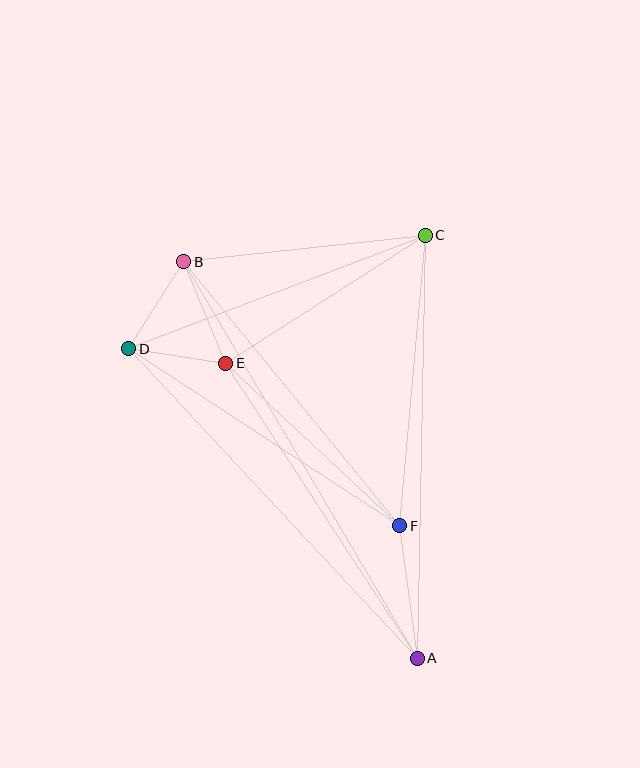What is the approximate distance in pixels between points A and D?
The distance between A and D is approximately 423 pixels.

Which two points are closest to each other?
Points D and E are closest to each other.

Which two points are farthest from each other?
Points A and B are farthest from each other.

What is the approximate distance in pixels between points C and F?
The distance between C and F is approximately 292 pixels.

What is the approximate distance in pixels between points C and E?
The distance between C and E is approximately 237 pixels.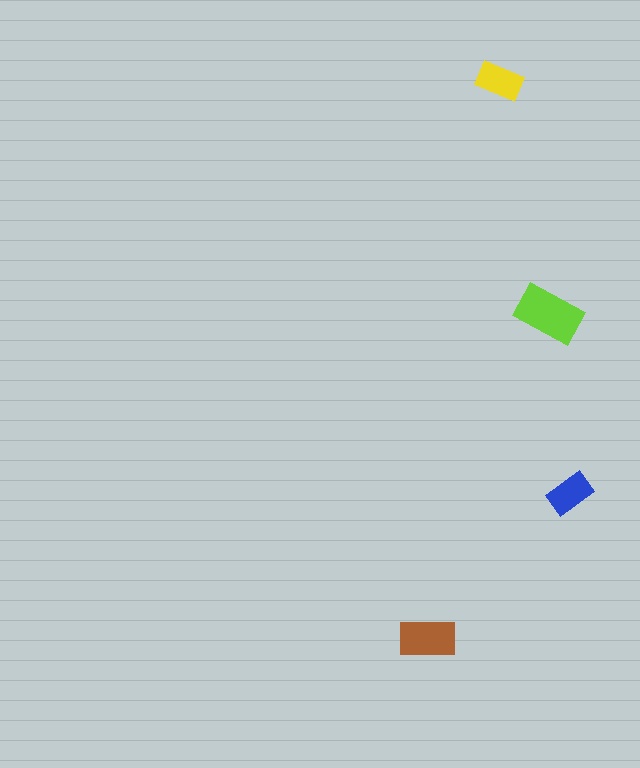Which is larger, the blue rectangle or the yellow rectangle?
The yellow one.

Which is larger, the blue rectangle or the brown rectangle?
The brown one.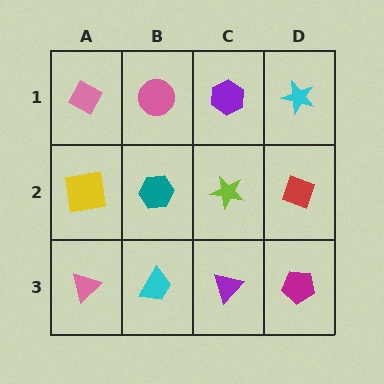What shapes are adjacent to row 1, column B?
A teal hexagon (row 2, column B), a pink diamond (row 1, column A), a purple hexagon (row 1, column C).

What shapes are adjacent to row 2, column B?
A pink circle (row 1, column B), a cyan trapezoid (row 3, column B), a yellow square (row 2, column A), a lime star (row 2, column C).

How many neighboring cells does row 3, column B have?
3.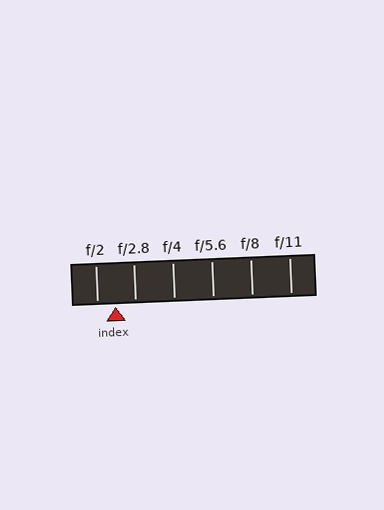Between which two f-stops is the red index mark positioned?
The index mark is between f/2 and f/2.8.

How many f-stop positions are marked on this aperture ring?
There are 6 f-stop positions marked.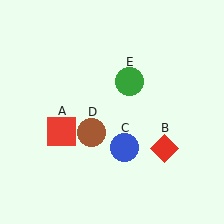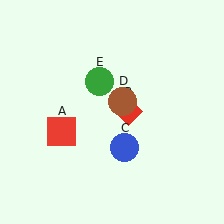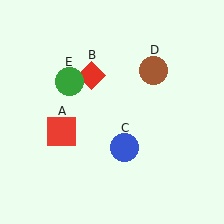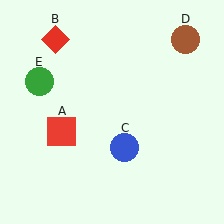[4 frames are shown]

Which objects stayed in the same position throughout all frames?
Red square (object A) and blue circle (object C) remained stationary.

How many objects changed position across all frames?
3 objects changed position: red diamond (object B), brown circle (object D), green circle (object E).